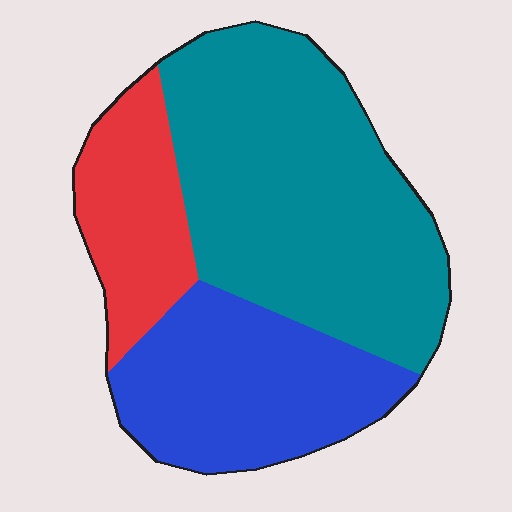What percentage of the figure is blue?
Blue covers roughly 30% of the figure.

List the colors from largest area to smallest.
From largest to smallest: teal, blue, red.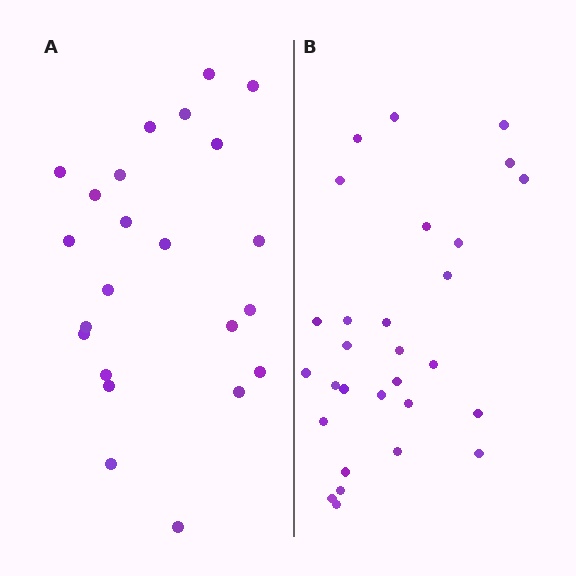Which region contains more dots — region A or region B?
Region B (the right region) has more dots.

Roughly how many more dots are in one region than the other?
Region B has about 6 more dots than region A.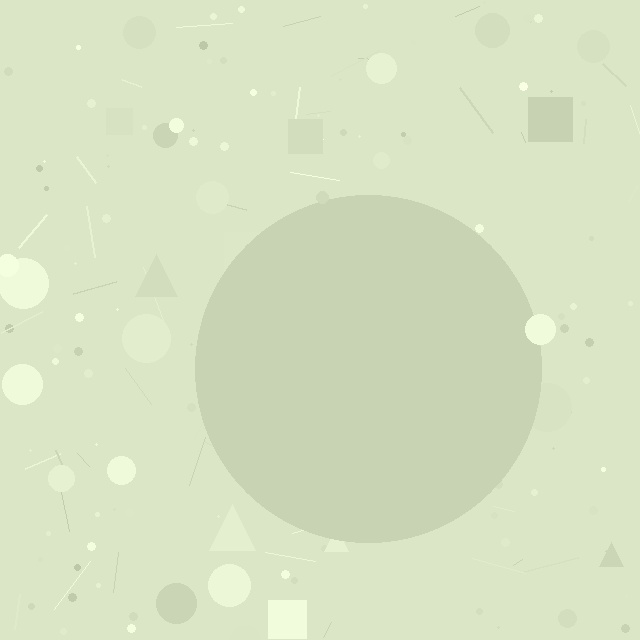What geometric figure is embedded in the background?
A circle is embedded in the background.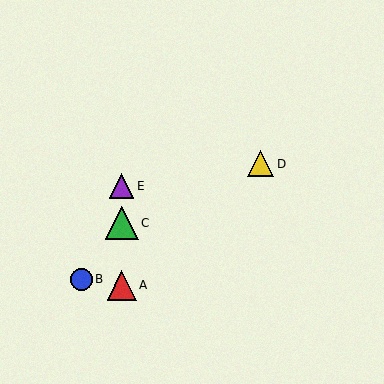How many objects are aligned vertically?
3 objects (A, C, E) are aligned vertically.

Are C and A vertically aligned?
Yes, both are at x≈122.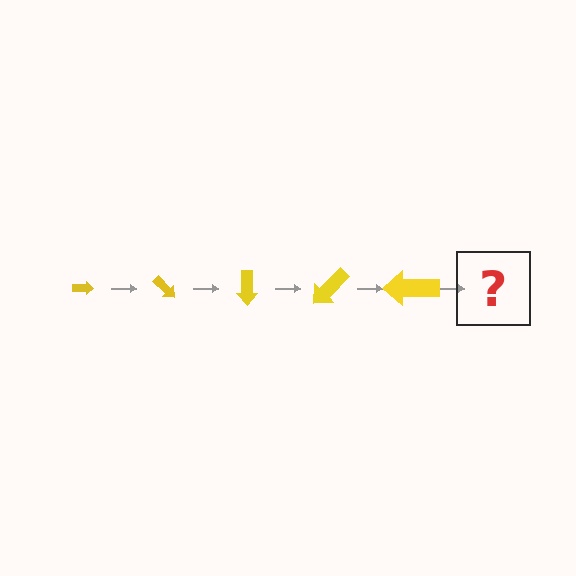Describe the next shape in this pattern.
It should be an arrow, larger than the previous one and rotated 225 degrees from the start.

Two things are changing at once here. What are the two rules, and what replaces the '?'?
The two rules are that the arrow grows larger each step and it rotates 45 degrees each step. The '?' should be an arrow, larger than the previous one and rotated 225 degrees from the start.